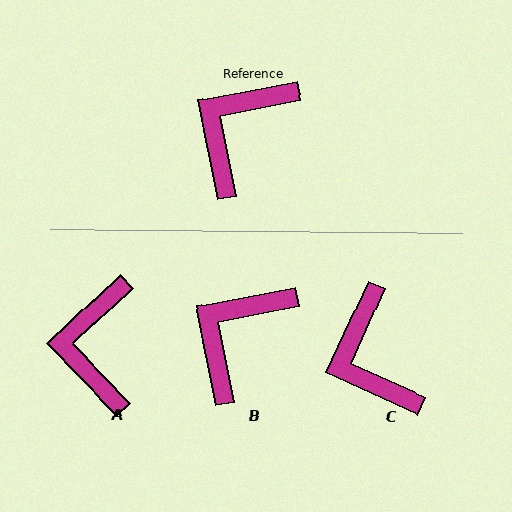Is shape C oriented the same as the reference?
No, it is off by about 54 degrees.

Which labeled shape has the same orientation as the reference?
B.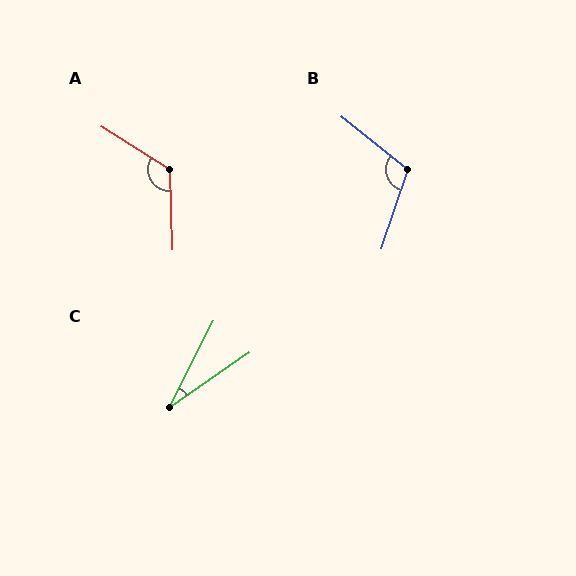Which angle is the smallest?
C, at approximately 28 degrees.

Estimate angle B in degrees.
Approximately 111 degrees.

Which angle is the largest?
A, at approximately 124 degrees.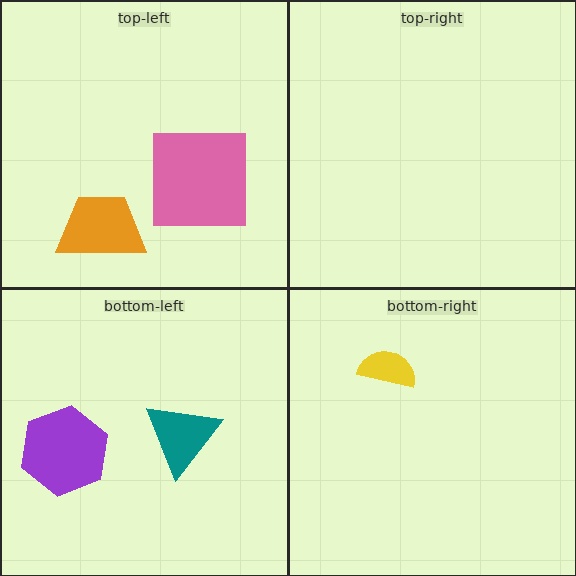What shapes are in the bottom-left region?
The purple hexagon, the teal triangle.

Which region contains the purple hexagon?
The bottom-left region.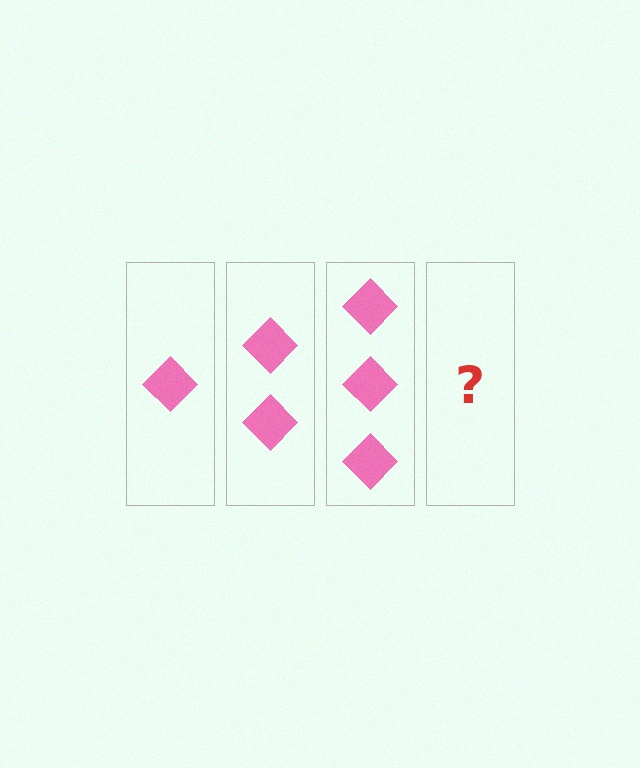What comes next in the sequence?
The next element should be 4 diamonds.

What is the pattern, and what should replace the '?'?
The pattern is that each step adds one more diamond. The '?' should be 4 diamonds.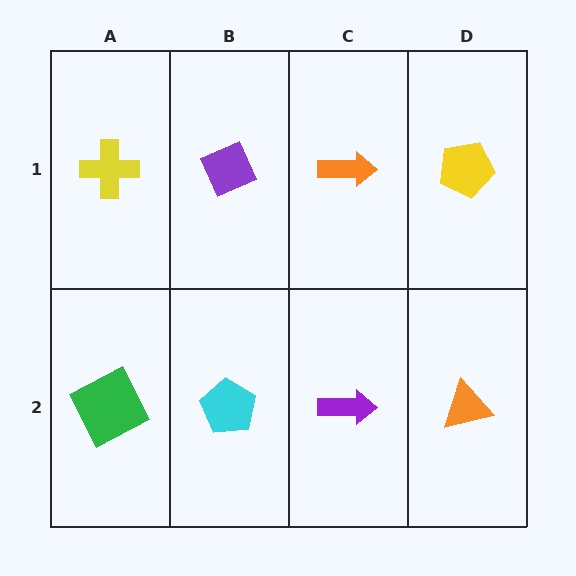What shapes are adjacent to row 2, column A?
A yellow cross (row 1, column A), a cyan pentagon (row 2, column B).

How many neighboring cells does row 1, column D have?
2.